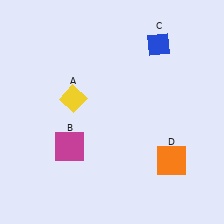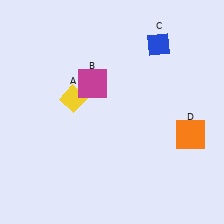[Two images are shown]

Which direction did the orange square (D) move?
The orange square (D) moved up.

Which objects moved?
The objects that moved are: the magenta square (B), the orange square (D).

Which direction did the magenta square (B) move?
The magenta square (B) moved up.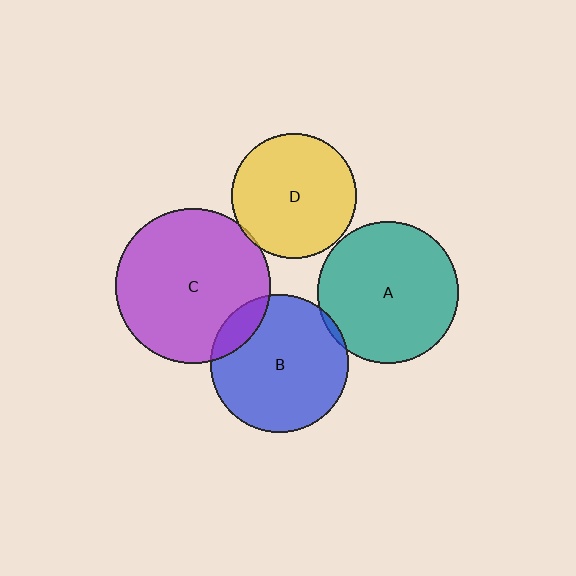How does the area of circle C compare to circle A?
Approximately 1.2 times.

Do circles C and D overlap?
Yes.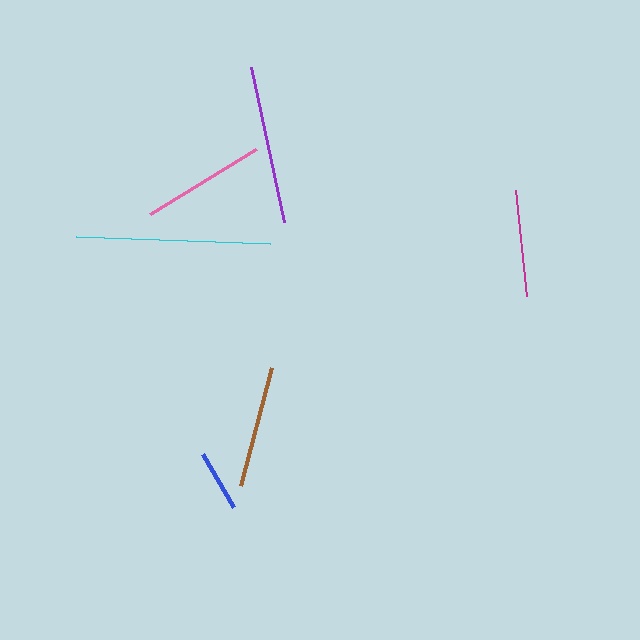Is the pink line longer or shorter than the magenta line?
The pink line is longer than the magenta line.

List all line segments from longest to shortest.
From longest to shortest: cyan, purple, pink, brown, magenta, blue.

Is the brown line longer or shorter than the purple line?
The purple line is longer than the brown line.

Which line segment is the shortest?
The blue line is the shortest at approximately 61 pixels.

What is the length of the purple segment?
The purple segment is approximately 158 pixels long.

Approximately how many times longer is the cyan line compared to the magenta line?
The cyan line is approximately 1.8 times the length of the magenta line.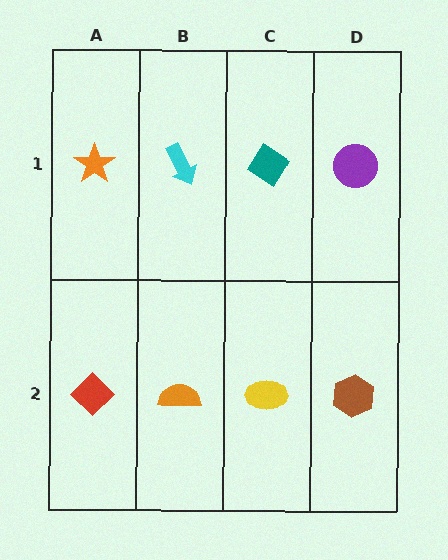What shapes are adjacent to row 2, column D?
A purple circle (row 1, column D), a yellow ellipse (row 2, column C).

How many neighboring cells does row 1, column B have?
3.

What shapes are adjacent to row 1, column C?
A yellow ellipse (row 2, column C), a cyan arrow (row 1, column B), a purple circle (row 1, column D).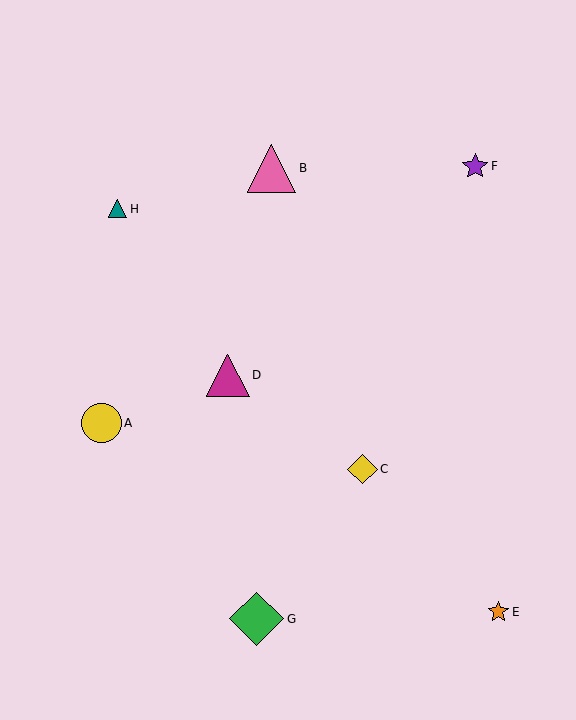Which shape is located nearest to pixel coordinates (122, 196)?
The teal triangle (labeled H) at (117, 209) is nearest to that location.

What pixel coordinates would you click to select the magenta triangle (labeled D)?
Click at (228, 375) to select the magenta triangle D.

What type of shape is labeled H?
Shape H is a teal triangle.